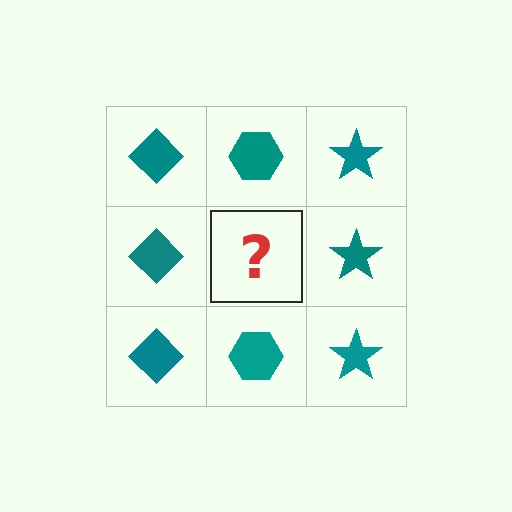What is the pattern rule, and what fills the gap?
The rule is that each column has a consistent shape. The gap should be filled with a teal hexagon.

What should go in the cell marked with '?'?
The missing cell should contain a teal hexagon.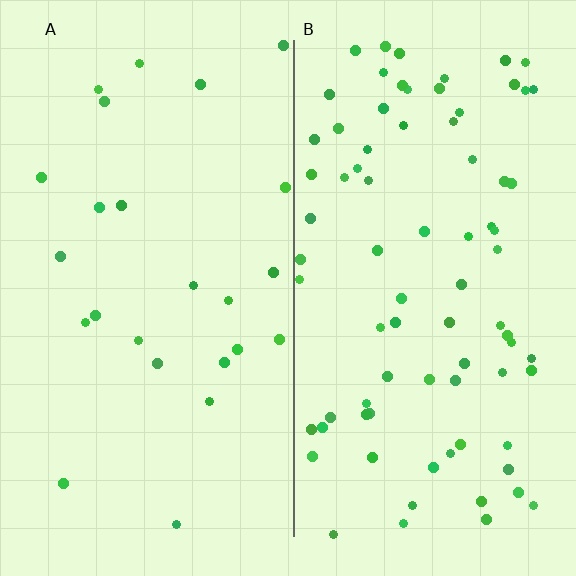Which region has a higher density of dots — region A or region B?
B (the right).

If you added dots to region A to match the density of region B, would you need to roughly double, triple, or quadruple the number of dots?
Approximately triple.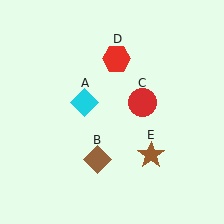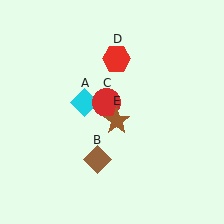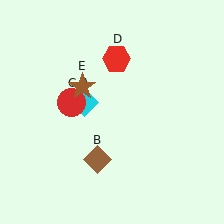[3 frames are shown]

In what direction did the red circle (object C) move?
The red circle (object C) moved left.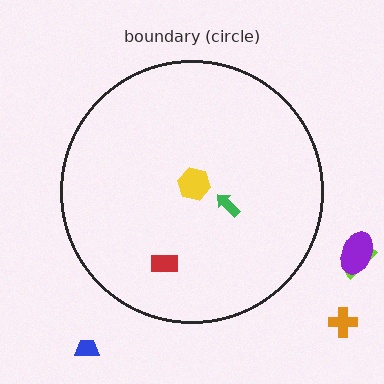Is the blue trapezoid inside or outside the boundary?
Outside.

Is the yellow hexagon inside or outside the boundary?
Inside.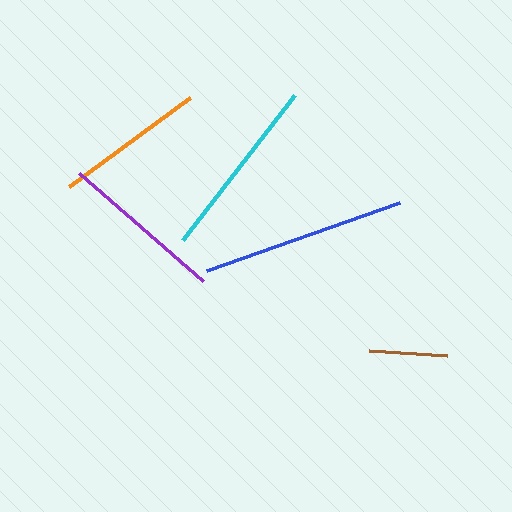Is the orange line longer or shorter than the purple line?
The purple line is longer than the orange line.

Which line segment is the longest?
The blue line is the longest at approximately 204 pixels.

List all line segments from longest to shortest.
From longest to shortest: blue, cyan, purple, orange, brown.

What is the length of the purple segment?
The purple segment is approximately 164 pixels long.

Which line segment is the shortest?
The brown line is the shortest at approximately 79 pixels.